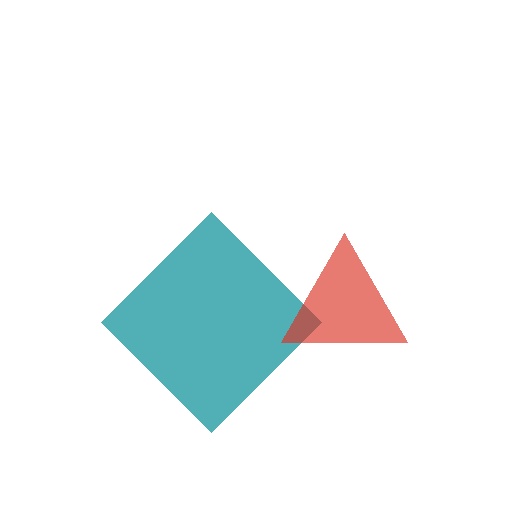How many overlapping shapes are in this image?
There are 2 overlapping shapes in the image.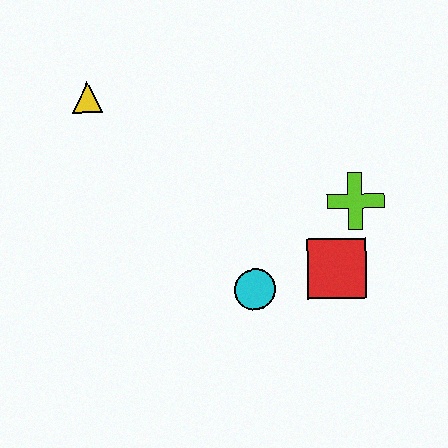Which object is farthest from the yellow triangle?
The red square is farthest from the yellow triangle.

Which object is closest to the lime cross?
The red square is closest to the lime cross.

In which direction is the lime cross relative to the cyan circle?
The lime cross is to the right of the cyan circle.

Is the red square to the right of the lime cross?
No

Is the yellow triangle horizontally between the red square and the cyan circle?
No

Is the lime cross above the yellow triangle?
No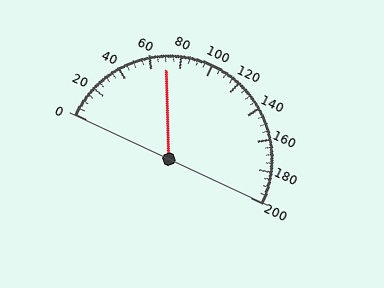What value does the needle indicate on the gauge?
The needle indicates approximately 70.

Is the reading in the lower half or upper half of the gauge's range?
The reading is in the lower half of the range (0 to 200).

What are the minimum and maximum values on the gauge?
The gauge ranges from 0 to 200.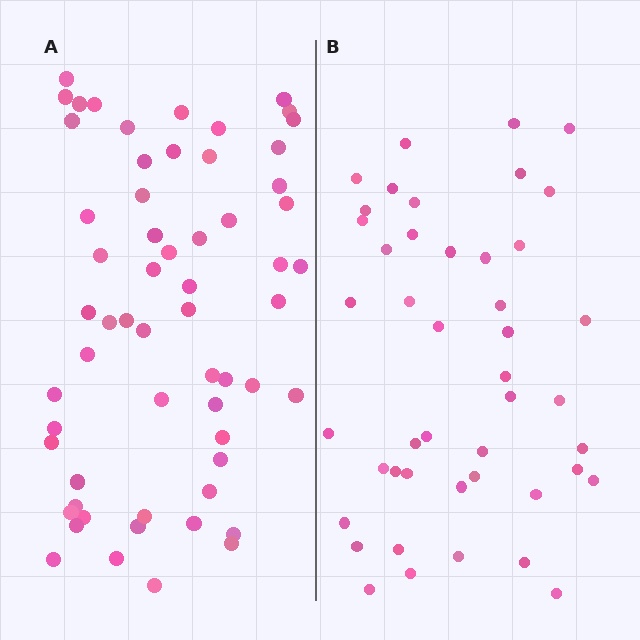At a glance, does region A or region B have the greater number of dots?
Region A (the left region) has more dots.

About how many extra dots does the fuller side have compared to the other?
Region A has approximately 15 more dots than region B.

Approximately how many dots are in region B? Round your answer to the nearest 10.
About 40 dots. (The exact count is 45, which rounds to 40.)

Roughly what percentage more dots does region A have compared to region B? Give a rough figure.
About 35% more.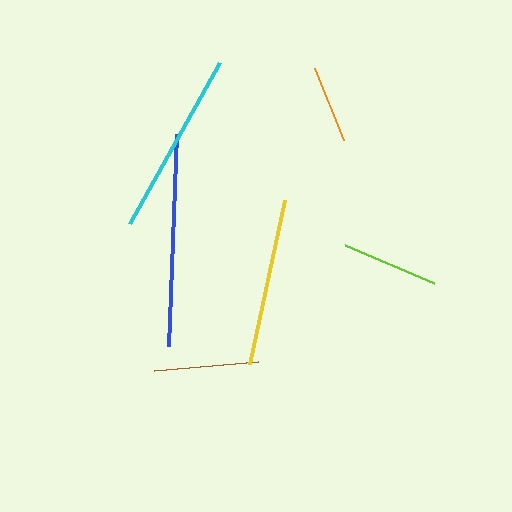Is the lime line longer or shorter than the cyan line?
The cyan line is longer than the lime line.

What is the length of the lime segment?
The lime segment is approximately 97 pixels long.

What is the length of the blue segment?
The blue segment is approximately 213 pixels long.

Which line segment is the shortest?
The orange line is the shortest at approximately 78 pixels.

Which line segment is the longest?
The blue line is the longest at approximately 213 pixels.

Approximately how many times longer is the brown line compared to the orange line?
The brown line is approximately 1.3 times the length of the orange line.